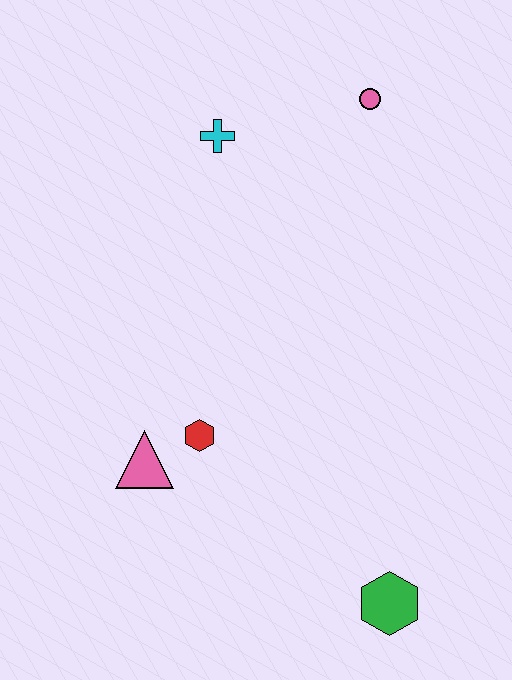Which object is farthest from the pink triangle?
The pink circle is farthest from the pink triangle.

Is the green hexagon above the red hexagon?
No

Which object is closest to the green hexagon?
The red hexagon is closest to the green hexagon.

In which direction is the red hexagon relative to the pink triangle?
The red hexagon is to the right of the pink triangle.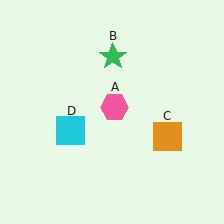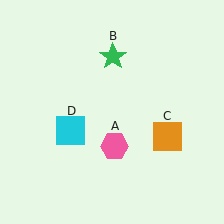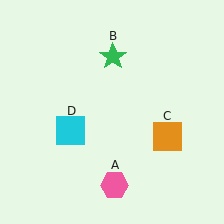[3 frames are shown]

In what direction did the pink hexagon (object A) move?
The pink hexagon (object A) moved down.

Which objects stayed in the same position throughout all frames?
Green star (object B) and orange square (object C) and cyan square (object D) remained stationary.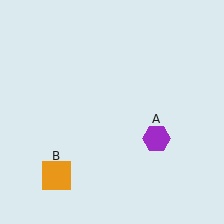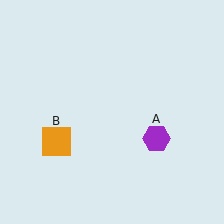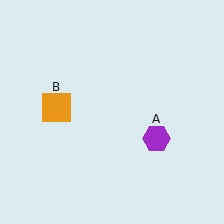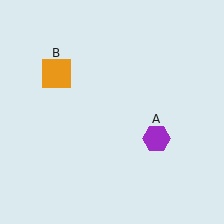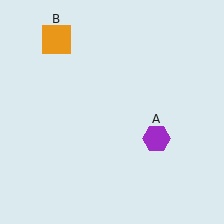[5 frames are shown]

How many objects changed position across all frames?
1 object changed position: orange square (object B).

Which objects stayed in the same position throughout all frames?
Purple hexagon (object A) remained stationary.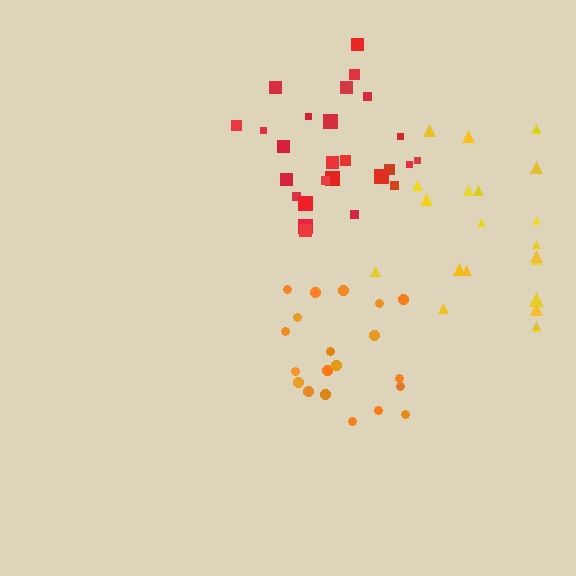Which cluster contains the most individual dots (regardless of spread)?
Red (26).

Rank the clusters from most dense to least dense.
orange, red, yellow.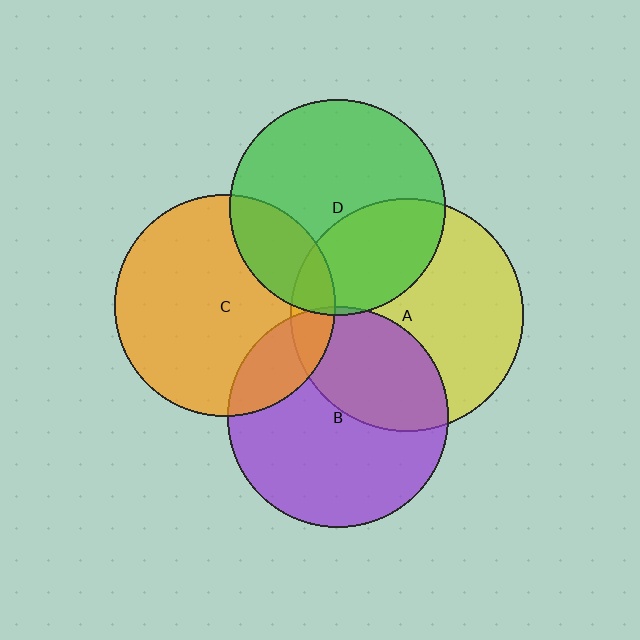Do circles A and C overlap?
Yes.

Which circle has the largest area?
Circle A (yellow).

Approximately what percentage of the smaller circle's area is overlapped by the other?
Approximately 10%.